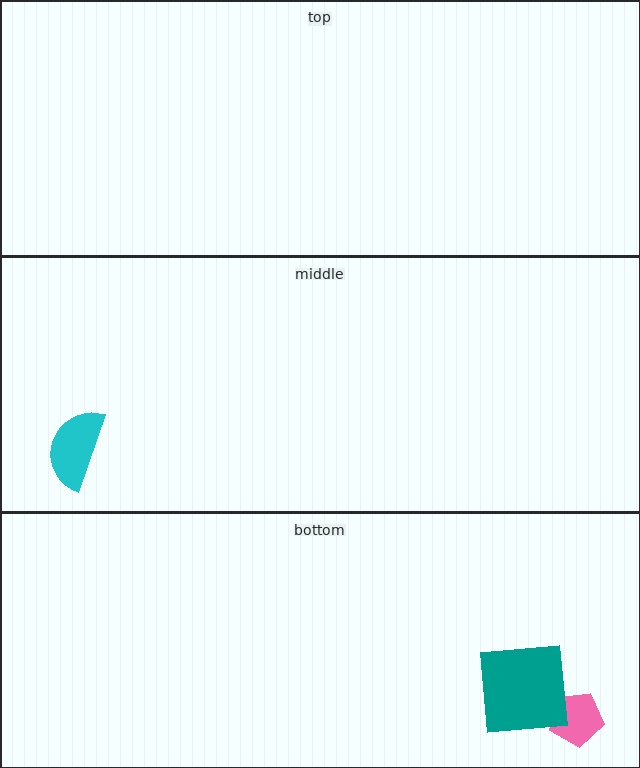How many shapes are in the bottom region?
2.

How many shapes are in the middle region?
1.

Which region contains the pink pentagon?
The bottom region.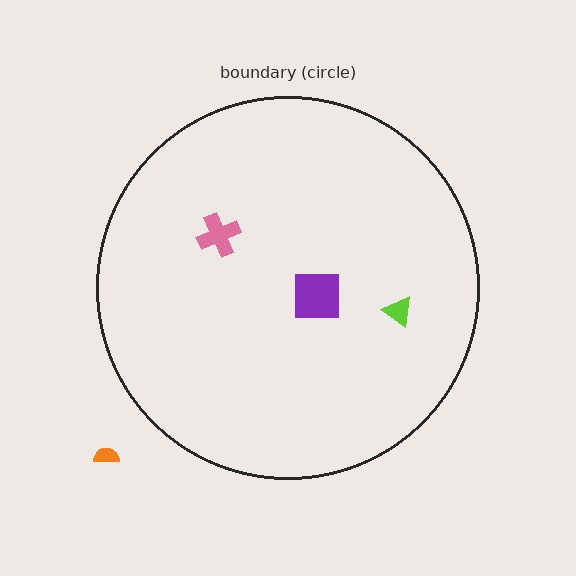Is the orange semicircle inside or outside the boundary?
Outside.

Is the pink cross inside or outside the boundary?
Inside.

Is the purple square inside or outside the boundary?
Inside.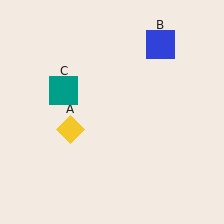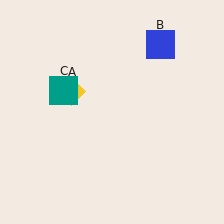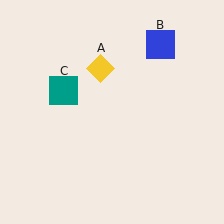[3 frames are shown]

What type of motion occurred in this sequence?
The yellow diamond (object A) rotated clockwise around the center of the scene.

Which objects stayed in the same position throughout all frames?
Blue square (object B) and teal square (object C) remained stationary.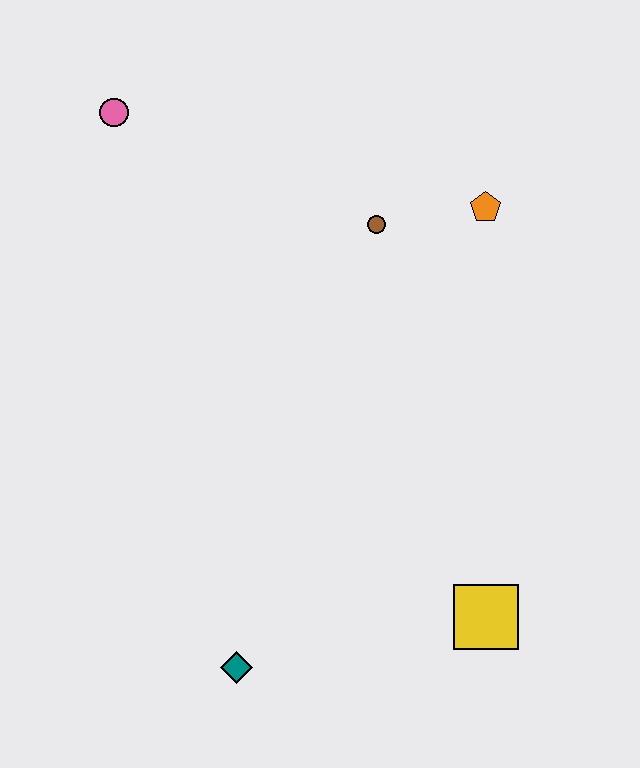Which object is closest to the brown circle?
The orange pentagon is closest to the brown circle.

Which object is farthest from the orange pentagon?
The teal diamond is farthest from the orange pentagon.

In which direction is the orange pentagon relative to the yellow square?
The orange pentagon is above the yellow square.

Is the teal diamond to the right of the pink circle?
Yes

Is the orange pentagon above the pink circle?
No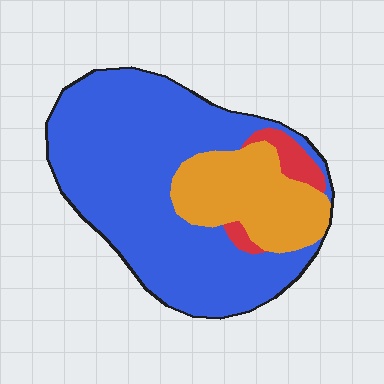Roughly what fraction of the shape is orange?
Orange covers roughly 25% of the shape.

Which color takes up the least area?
Red, at roughly 5%.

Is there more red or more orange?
Orange.